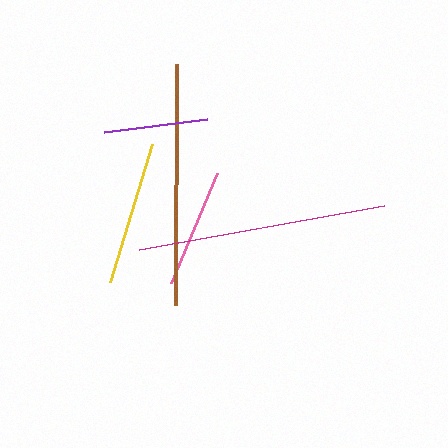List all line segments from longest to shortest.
From longest to shortest: magenta, brown, yellow, pink, purple.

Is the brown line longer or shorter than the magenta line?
The magenta line is longer than the brown line.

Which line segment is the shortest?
The purple line is the shortest at approximately 104 pixels.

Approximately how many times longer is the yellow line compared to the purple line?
The yellow line is approximately 1.4 times the length of the purple line.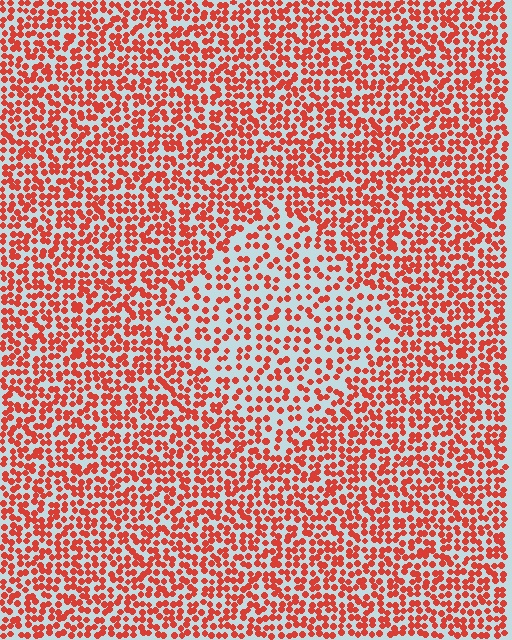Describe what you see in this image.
The image contains small red elements arranged at two different densities. A diamond-shaped region is visible where the elements are less densely packed than the surrounding area.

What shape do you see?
I see a diamond.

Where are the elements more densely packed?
The elements are more densely packed outside the diamond boundary.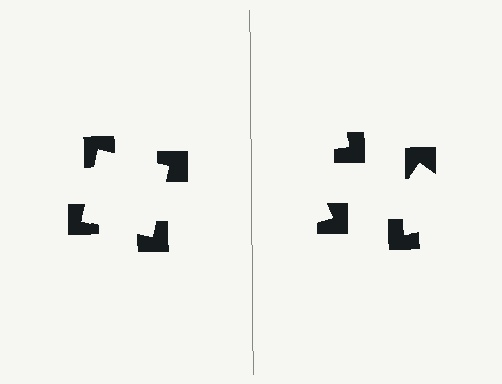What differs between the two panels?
The notched squares are positioned identically on both sides; only the wedge orientations differ. On the left they align to a square; on the right they are misaligned.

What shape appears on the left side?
An illusory square.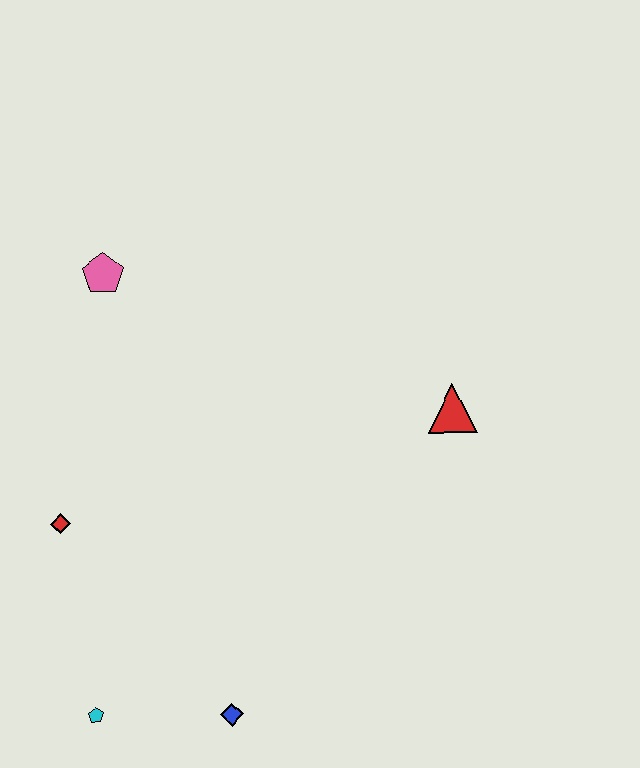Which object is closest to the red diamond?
The cyan pentagon is closest to the red diamond.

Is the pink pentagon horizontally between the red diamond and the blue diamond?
Yes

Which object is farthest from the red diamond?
The red triangle is farthest from the red diamond.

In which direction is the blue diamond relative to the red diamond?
The blue diamond is below the red diamond.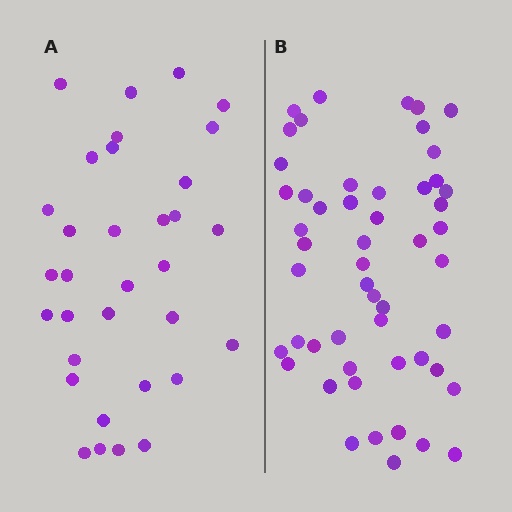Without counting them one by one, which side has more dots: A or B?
Region B (the right region) has more dots.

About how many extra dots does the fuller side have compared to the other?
Region B has approximately 20 more dots than region A.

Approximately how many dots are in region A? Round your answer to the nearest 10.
About 30 dots. (The exact count is 33, which rounds to 30.)